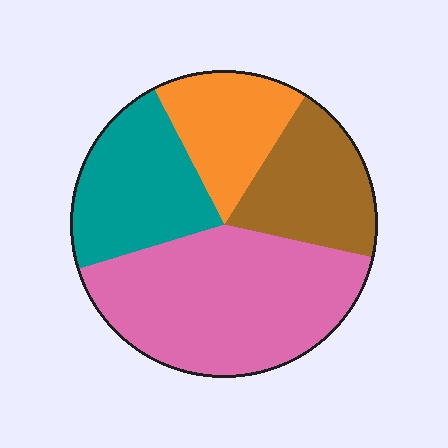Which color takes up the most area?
Pink, at roughly 40%.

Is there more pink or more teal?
Pink.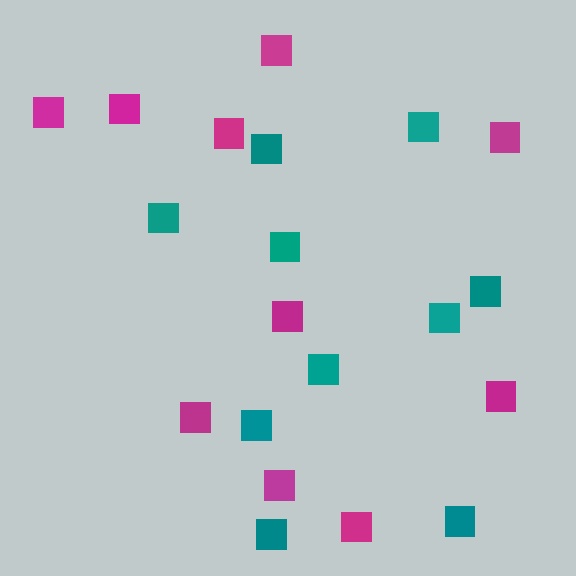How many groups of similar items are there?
There are 2 groups: one group of magenta squares (10) and one group of teal squares (10).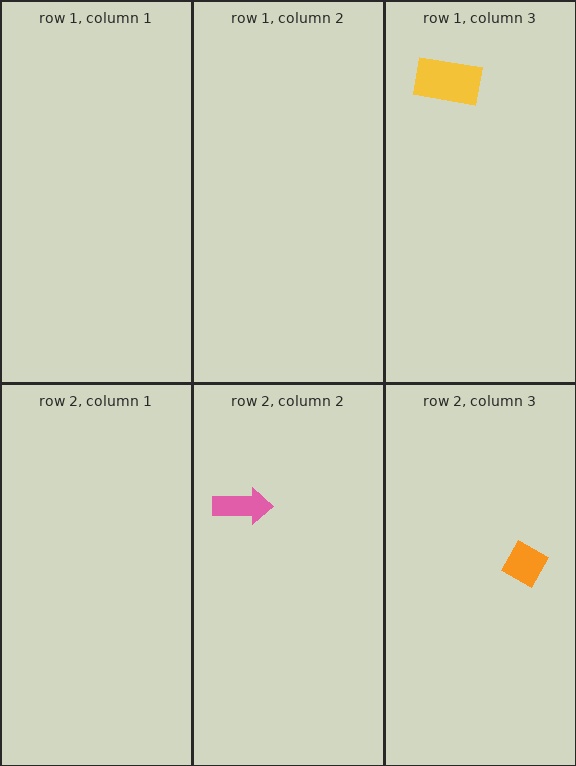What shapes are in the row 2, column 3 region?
The orange diamond.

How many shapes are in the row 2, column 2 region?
1.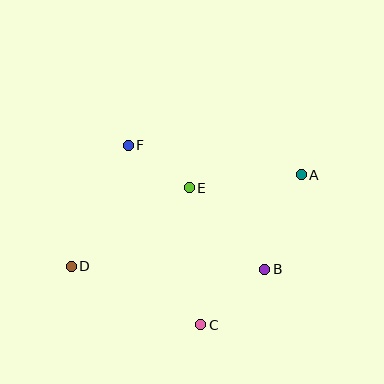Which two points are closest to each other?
Points E and F are closest to each other.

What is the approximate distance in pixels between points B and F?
The distance between B and F is approximately 184 pixels.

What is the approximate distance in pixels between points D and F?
The distance between D and F is approximately 134 pixels.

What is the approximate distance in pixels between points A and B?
The distance between A and B is approximately 101 pixels.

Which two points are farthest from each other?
Points A and D are farthest from each other.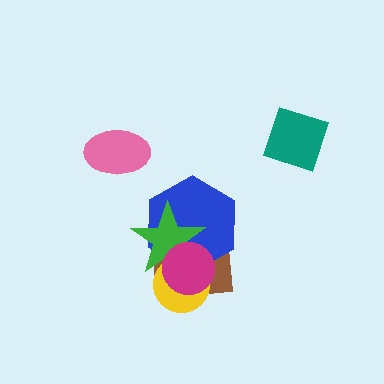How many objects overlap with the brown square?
4 objects overlap with the brown square.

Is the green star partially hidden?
Yes, it is partially covered by another shape.